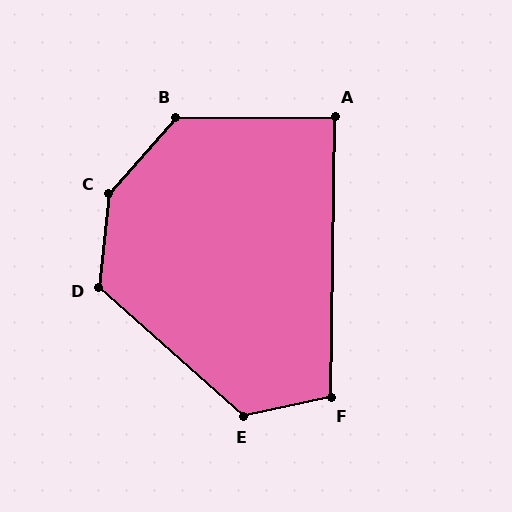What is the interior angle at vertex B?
Approximately 131 degrees (obtuse).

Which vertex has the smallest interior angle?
A, at approximately 89 degrees.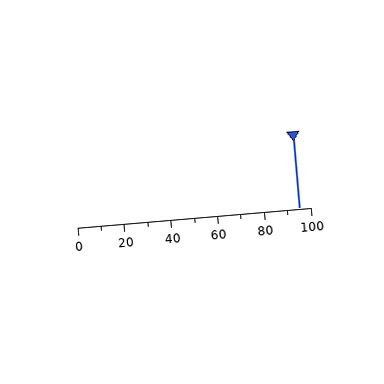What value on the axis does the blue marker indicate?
The marker indicates approximately 95.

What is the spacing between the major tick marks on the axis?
The major ticks are spaced 20 apart.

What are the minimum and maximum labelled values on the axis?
The axis runs from 0 to 100.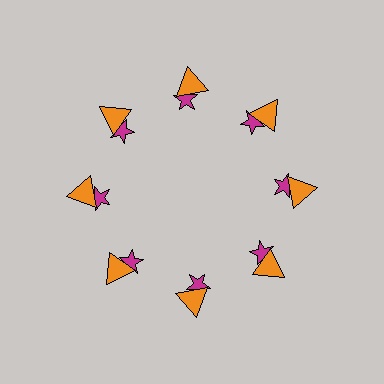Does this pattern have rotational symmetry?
Yes, this pattern has 8-fold rotational symmetry. It looks the same after rotating 45 degrees around the center.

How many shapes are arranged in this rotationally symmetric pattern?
There are 16 shapes, arranged in 8 groups of 2.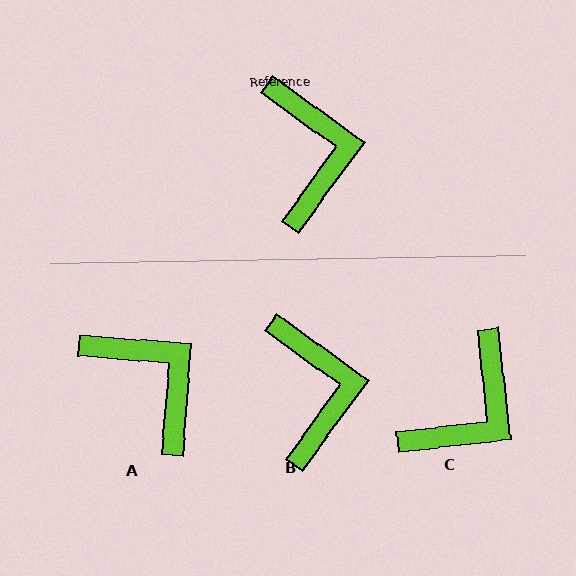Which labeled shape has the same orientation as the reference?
B.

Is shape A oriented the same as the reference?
No, it is off by about 31 degrees.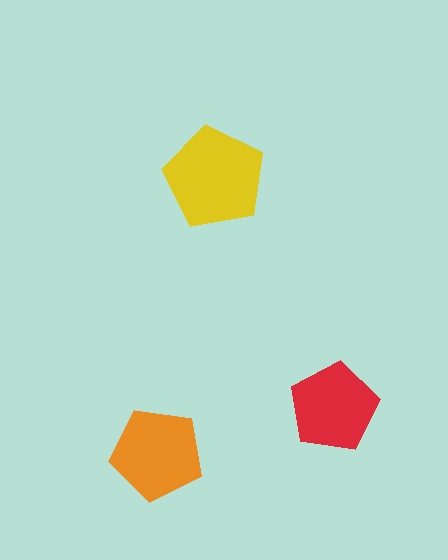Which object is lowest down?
The orange pentagon is bottommost.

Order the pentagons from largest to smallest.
the yellow one, the orange one, the red one.